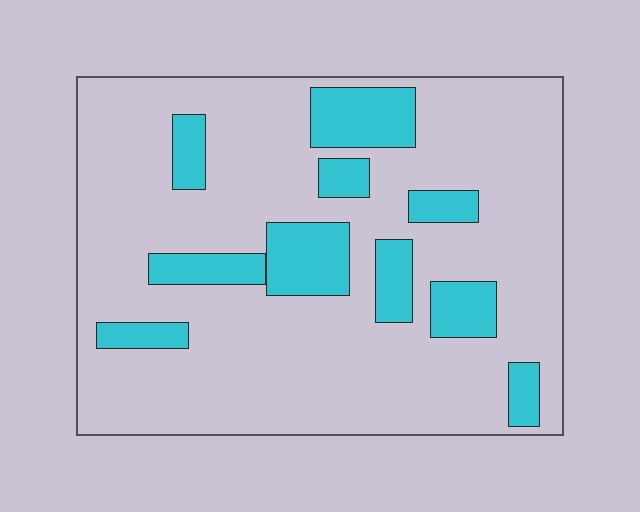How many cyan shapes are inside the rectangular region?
10.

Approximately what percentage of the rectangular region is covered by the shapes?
Approximately 20%.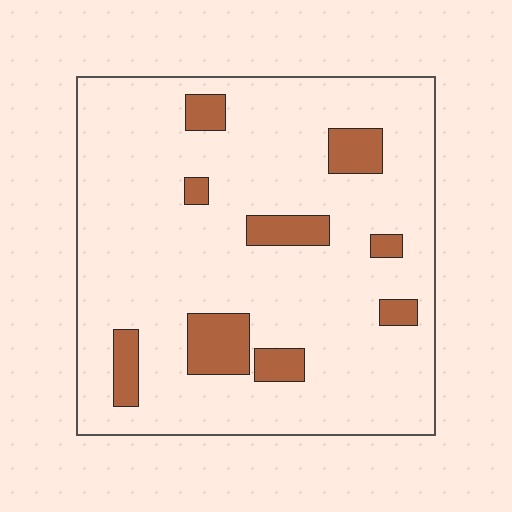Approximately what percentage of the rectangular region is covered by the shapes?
Approximately 15%.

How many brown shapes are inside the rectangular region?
9.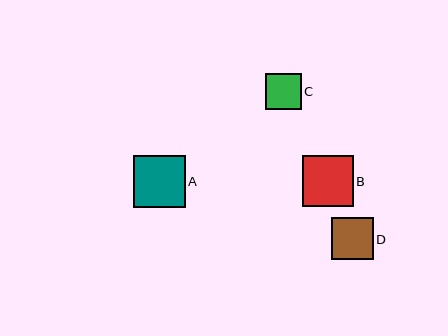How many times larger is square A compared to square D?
Square A is approximately 1.3 times the size of square D.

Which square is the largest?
Square A is the largest with a size of approximately 52 pixels.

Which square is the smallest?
Square C is the smallest with a size of approximately 35 pixels.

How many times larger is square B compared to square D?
Square B is approximately 1.2 times the size of square D.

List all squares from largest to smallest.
From largest to smallest: A, B, D, C.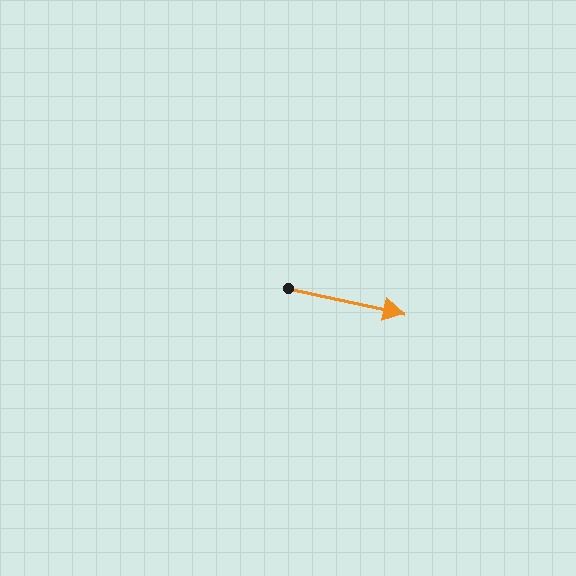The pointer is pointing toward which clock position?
Roughly 3 o'clock.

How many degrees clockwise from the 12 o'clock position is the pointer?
Approximately 102 degrees.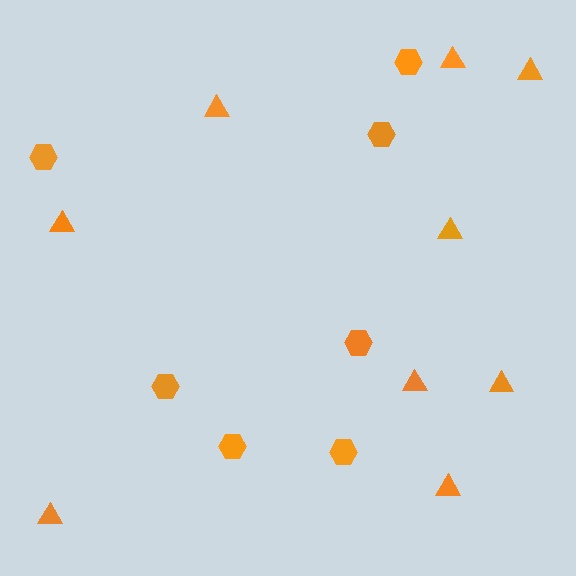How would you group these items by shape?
There are 2 groups: one group of triangles (9) and one group of hexagons (7).